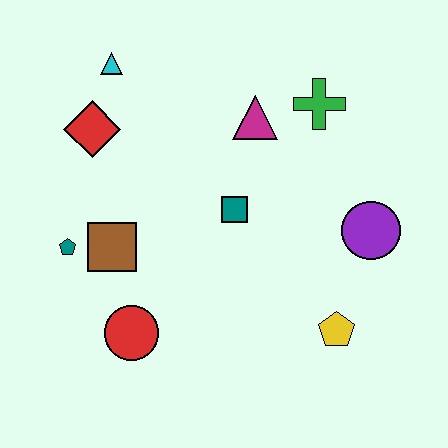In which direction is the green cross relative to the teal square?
The green cross is above the teal square.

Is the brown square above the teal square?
No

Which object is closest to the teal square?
The magenta triangle is closest to the teal square.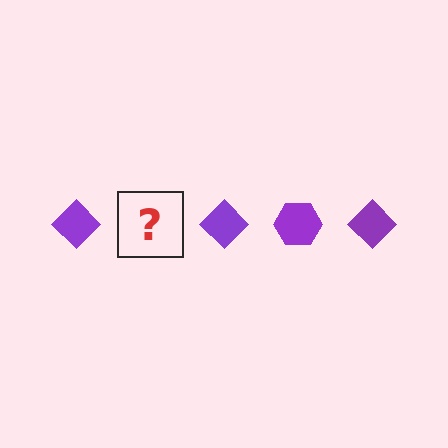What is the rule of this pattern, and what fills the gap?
The rule is that the pattern cycles through diamond, hexagon shapes in purple. The gap should be filled with a purple hexagon.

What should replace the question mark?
The question mark should be replaced with a purple hexagon.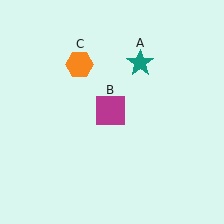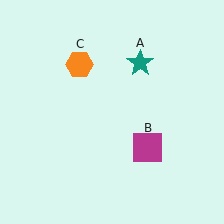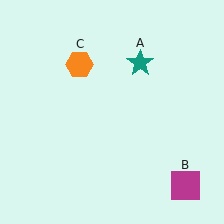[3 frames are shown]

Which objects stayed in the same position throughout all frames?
Teal star (object A) and orange hexagon (object C) remained stationary.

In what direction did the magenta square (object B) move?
The magenta square (object B) moved down and to the right.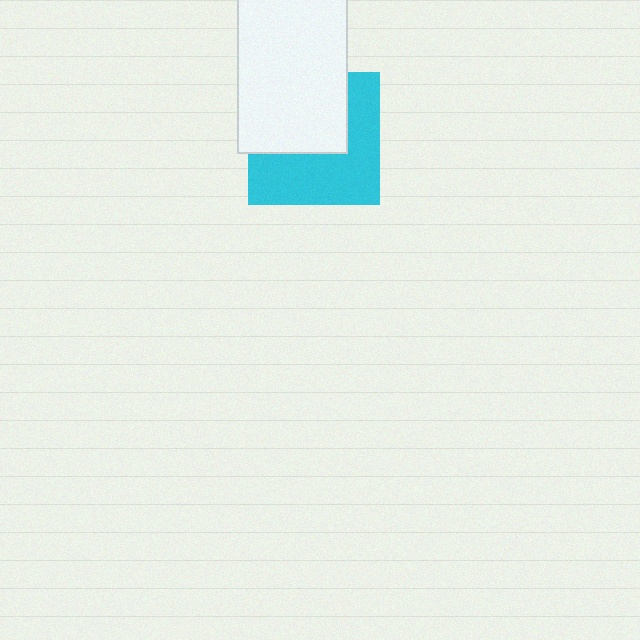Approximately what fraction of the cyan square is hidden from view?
Roughly 46% of the cyan square is hidden behind the white rectangle.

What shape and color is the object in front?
The object in front is a white rectangle.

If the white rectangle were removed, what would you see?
You would see the complete cyan square.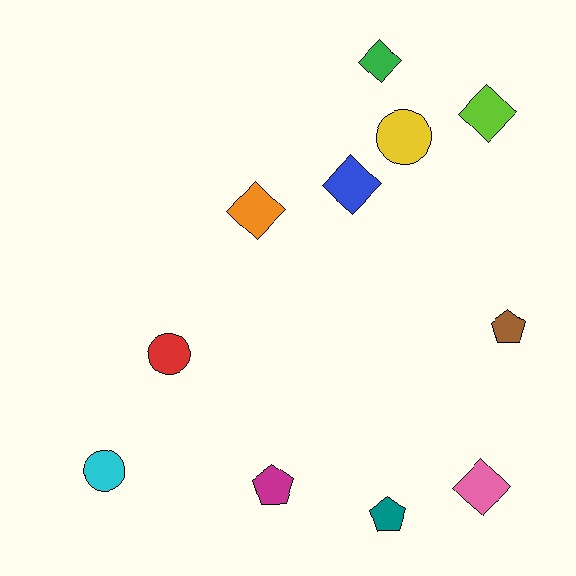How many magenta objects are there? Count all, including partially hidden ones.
There is 1 magenta object.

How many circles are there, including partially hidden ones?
There are 3 circles.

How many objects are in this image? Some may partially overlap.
There are 11 objects.